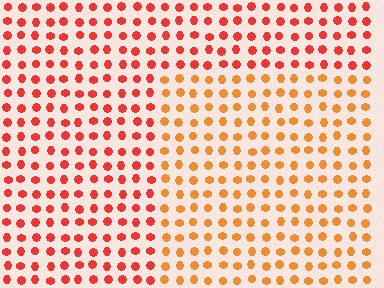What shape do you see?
I see a rectangle.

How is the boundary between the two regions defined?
The boundary is defined purely by a slight shift in hue (about 29 degrees). Spacing, size, and orientation are identical on both sides.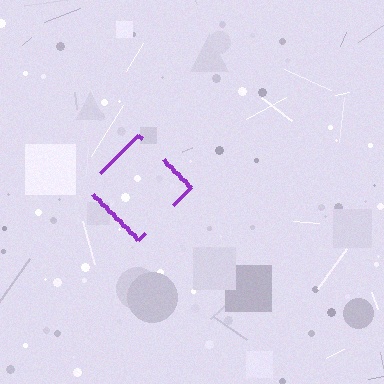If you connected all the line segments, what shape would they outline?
They would outline a diamond.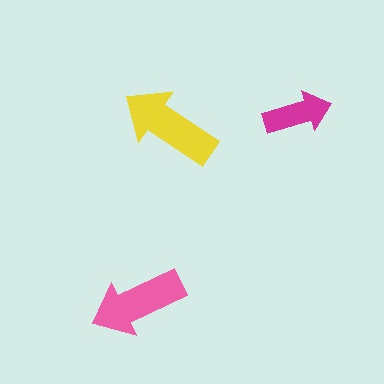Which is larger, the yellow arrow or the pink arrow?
The yellow one.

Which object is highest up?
The magenta arrow is topmost.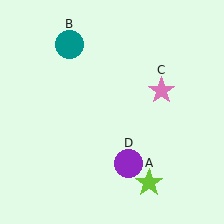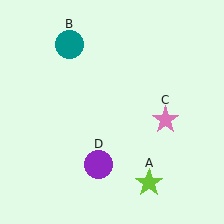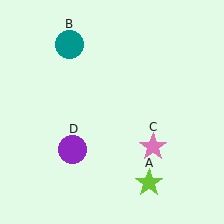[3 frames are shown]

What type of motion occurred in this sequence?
The pink star (object C), purple circle (object D) rotated clockwise around the center of the scene.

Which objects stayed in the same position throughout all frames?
Lime star (object A) and teal circle (object B) remained stationary.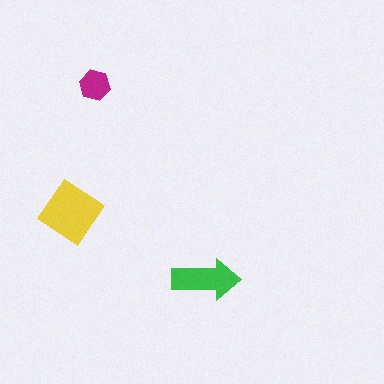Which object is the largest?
The yellow diamond.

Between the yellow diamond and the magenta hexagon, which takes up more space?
The yellow diamond.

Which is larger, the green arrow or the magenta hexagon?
The green arrow.